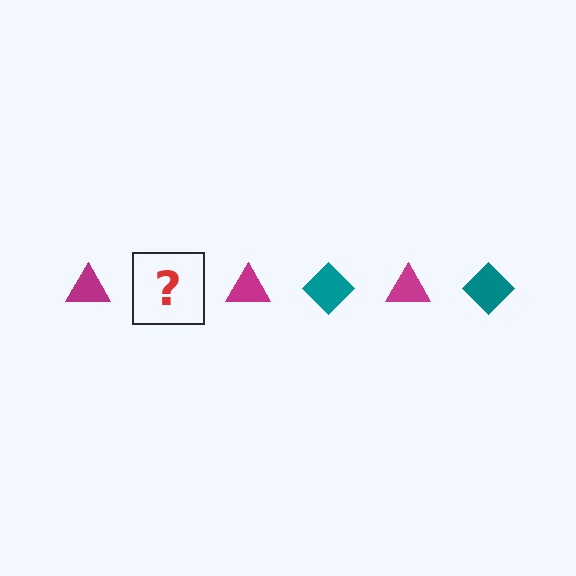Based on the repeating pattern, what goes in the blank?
The blank should be a teal diamond.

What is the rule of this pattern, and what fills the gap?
The rule is that the pattern alternates between magenta triangle and teal diamond. The gap should be filled with a teal diamond.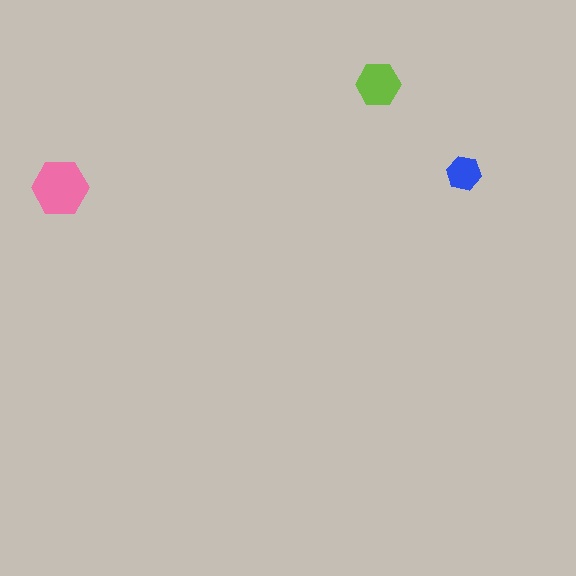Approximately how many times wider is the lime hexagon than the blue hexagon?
About 1.5 times wider.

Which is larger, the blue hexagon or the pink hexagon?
The pink one.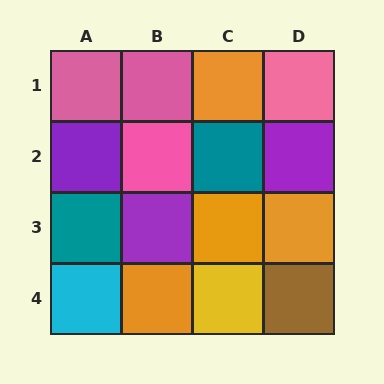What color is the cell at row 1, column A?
Pink.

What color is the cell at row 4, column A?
Cyan.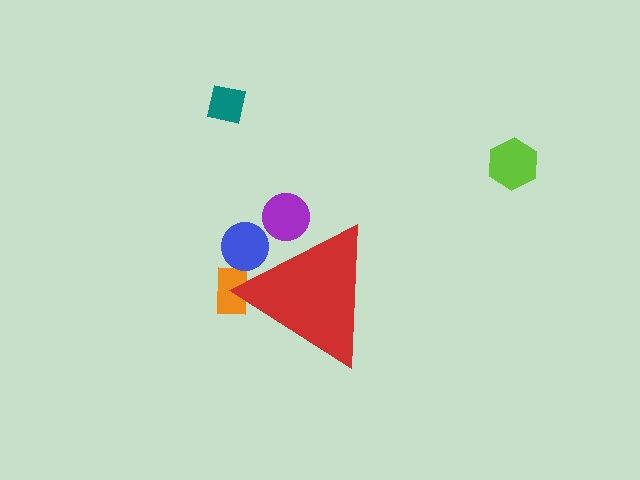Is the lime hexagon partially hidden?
No, the lime hexagon is fully visible.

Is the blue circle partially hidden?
Yes, the blue circle is partially hidden behind the red triangle.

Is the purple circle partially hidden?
Yes, the purple circle is partially hidden behind the red triangle.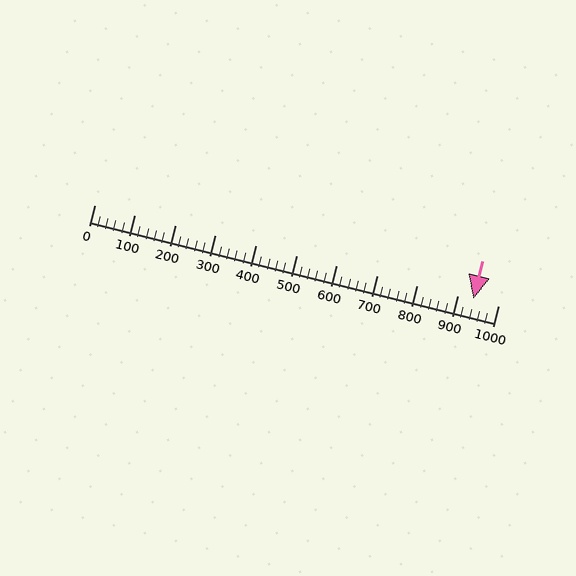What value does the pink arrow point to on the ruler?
The pink arrow points to approximately 939.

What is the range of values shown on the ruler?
The ruler shows values from 0 to 1000.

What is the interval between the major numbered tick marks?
The major tick marks are spaced 100 units apart.